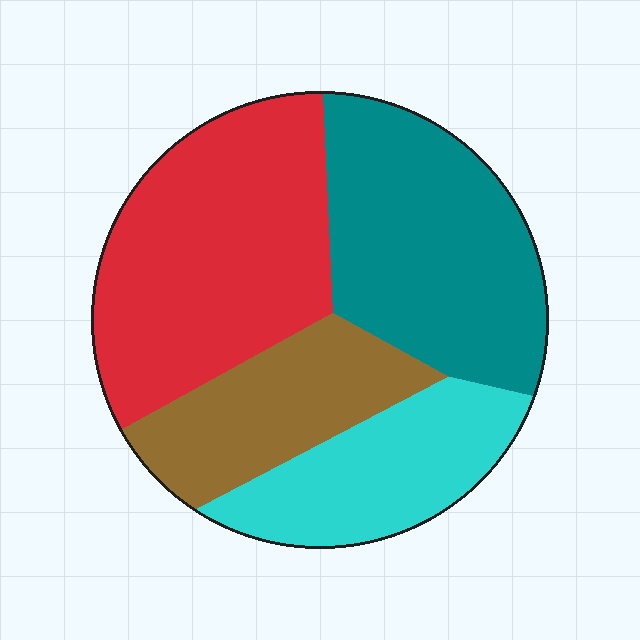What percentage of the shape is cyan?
Cyan covers roughly 20% of the shape.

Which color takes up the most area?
Red, at roughly 35%.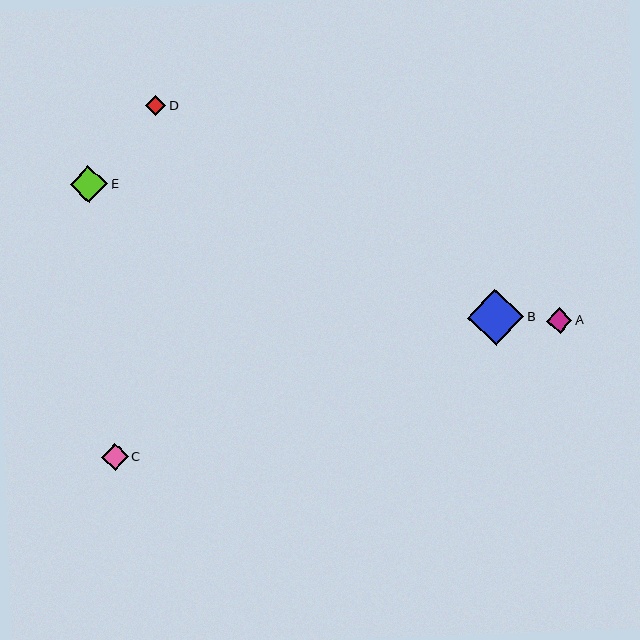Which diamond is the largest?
Diamond B is the largest with a size of approximately 57 pixels.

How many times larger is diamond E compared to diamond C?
Diamond E is approximately 1.4 times the size of diamond C.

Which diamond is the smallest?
Diamond D is the smallest with a size of approximately 20 pixels.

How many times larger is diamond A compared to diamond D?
Diamond A is approximately 1.3 times the size of diamond D.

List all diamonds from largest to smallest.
From largest to smallest: B, E, C, A, D.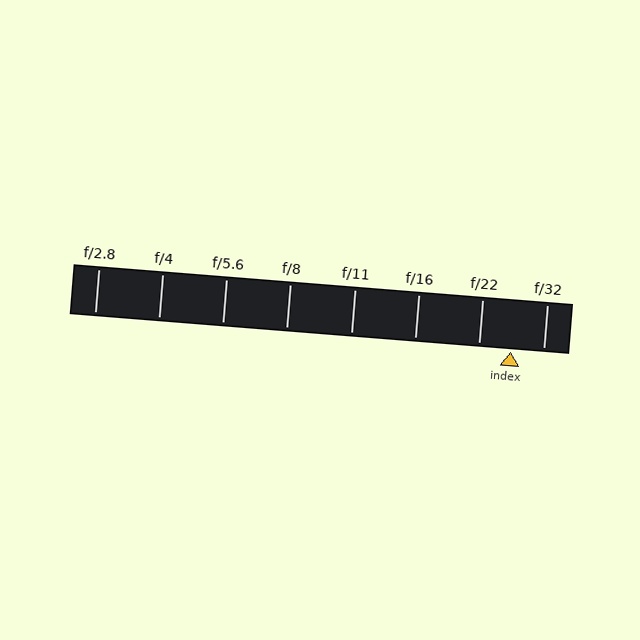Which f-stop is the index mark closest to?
The index mark is closest to f/22.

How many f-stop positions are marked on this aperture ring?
There are 8 f-stop positions marked.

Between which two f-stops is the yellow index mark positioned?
The index mark is between f/22 and f/32.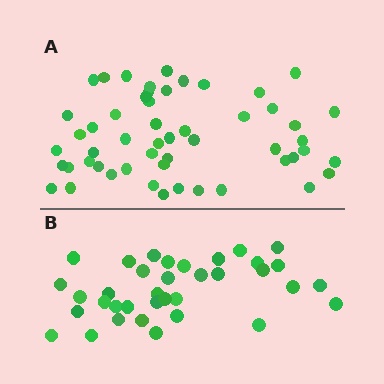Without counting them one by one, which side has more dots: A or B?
Region A (the top region) has more dots.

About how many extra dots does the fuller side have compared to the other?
Region A has approximately 15 more dots than region B.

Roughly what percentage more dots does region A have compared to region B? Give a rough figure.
About 45% more.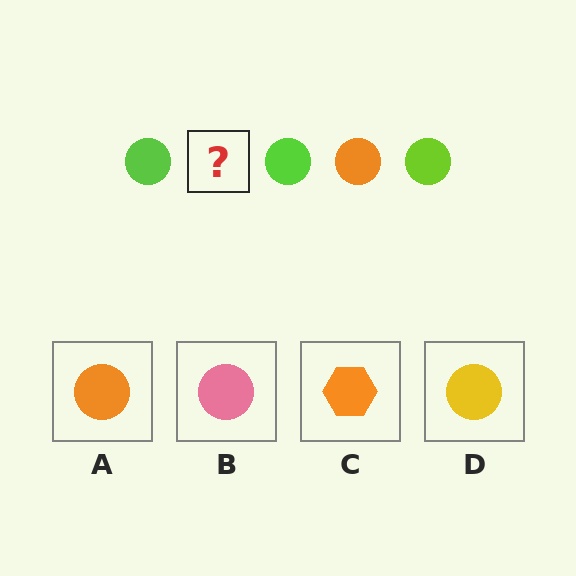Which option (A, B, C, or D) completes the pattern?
A.